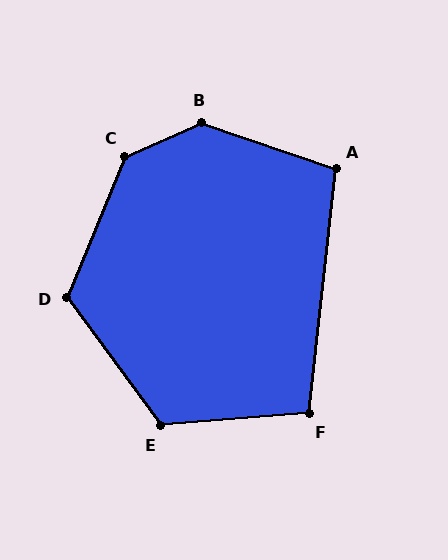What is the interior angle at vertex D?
Approximately 121 degrees (obtuse).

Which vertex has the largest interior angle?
B, at approximately 138 degrees.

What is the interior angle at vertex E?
Approximately 122 degrees (obtuse).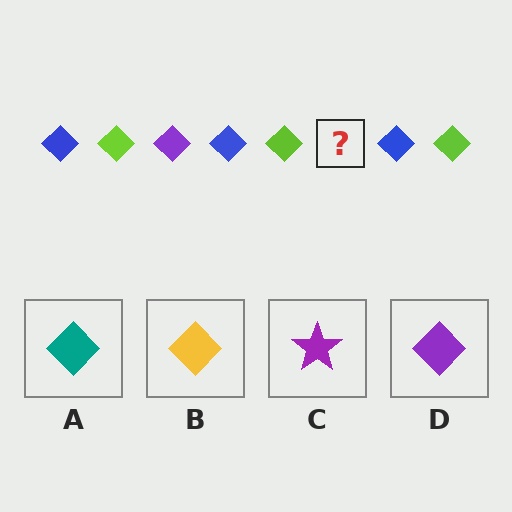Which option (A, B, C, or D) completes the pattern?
D.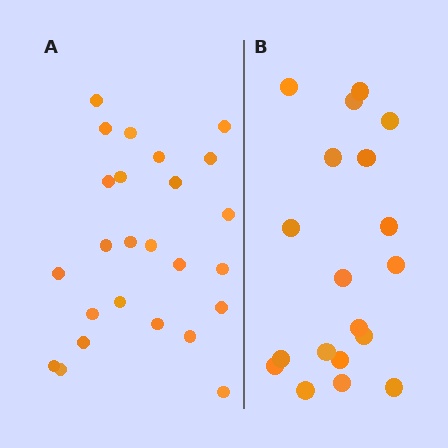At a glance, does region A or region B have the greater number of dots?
Region A (the left region) has more dots.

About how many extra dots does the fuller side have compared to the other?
Region A has about 6 more dots than region B.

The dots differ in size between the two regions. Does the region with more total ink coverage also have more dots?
No. Region B has more total ink coverage because its dots are larger, but region A actually contains more individual dots. Total area can be misleading — the number of items is what matters here.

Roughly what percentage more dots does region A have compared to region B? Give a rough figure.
About 30% more.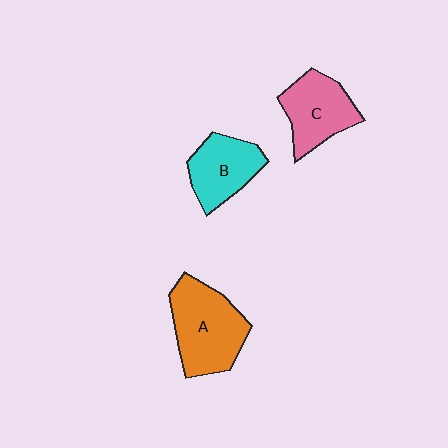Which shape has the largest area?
Shape A (orange).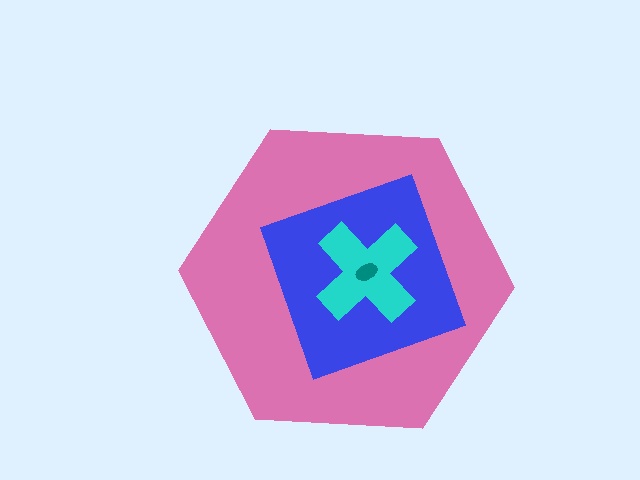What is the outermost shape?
The pink hexagon.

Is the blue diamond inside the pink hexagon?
Yes.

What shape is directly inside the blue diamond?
The cyan cross.